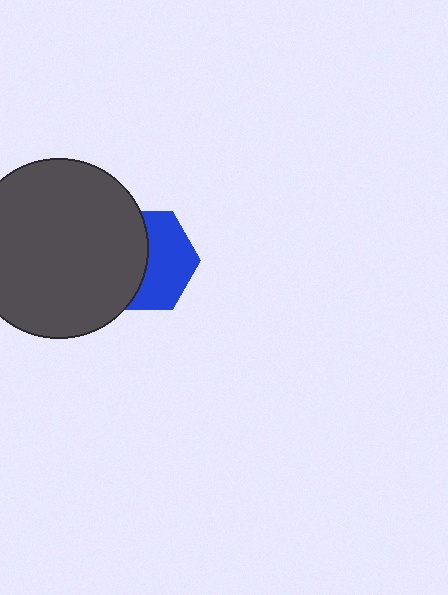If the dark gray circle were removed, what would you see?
You would see the complete blue hexagon.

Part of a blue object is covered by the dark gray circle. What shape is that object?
It is a hexagon.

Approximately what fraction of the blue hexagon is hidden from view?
Roughly 49% of the blue hexagon is hidden behind the dark gray circle.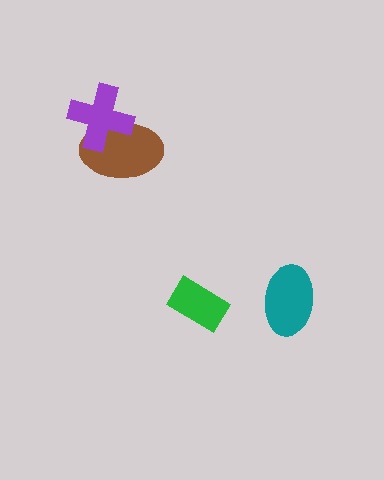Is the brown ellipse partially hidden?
Yes, it is partially covered by another shape.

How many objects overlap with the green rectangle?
0 objects overlap with the green rectangle.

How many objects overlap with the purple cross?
1 object overlaps with the purple cross.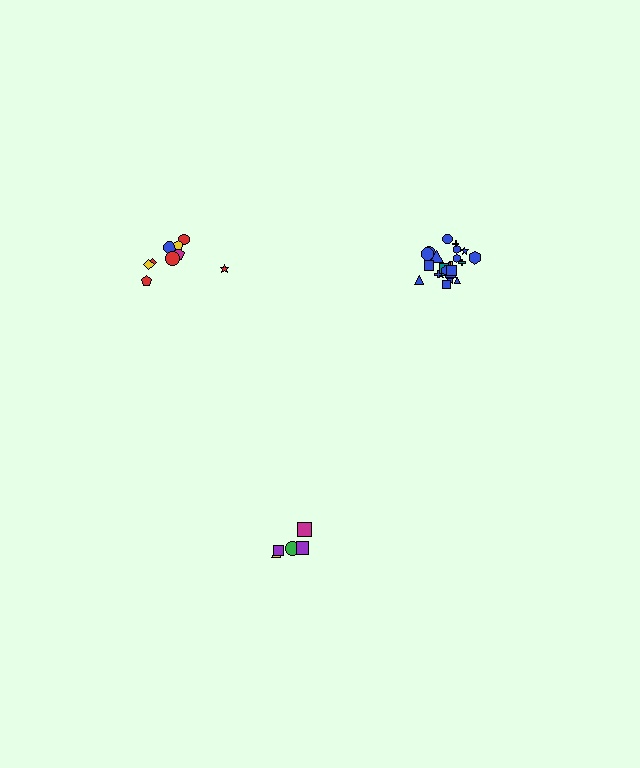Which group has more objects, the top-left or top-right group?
The top-right group.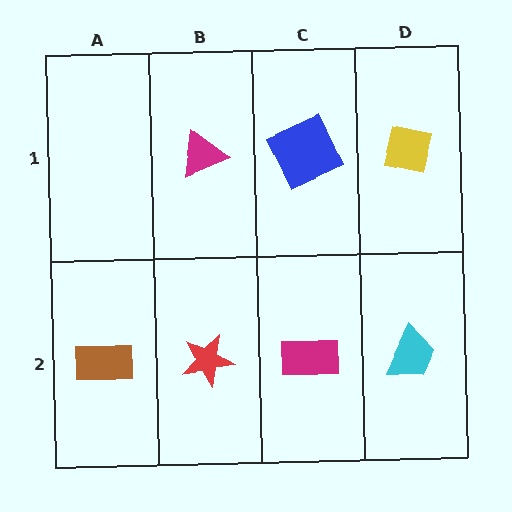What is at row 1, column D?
A yellow square.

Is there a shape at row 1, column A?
No, that cell is empty.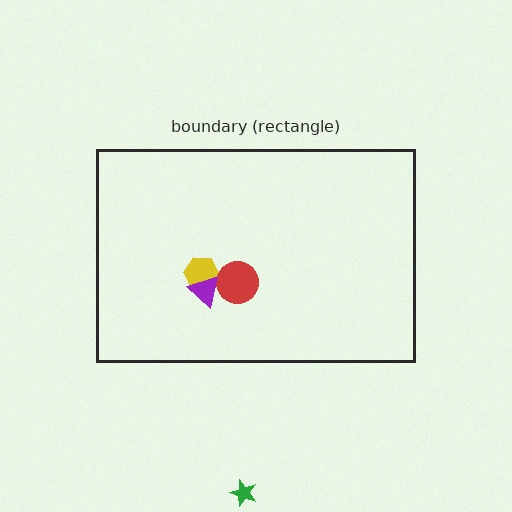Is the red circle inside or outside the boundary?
Inside.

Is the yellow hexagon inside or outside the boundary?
Inside.